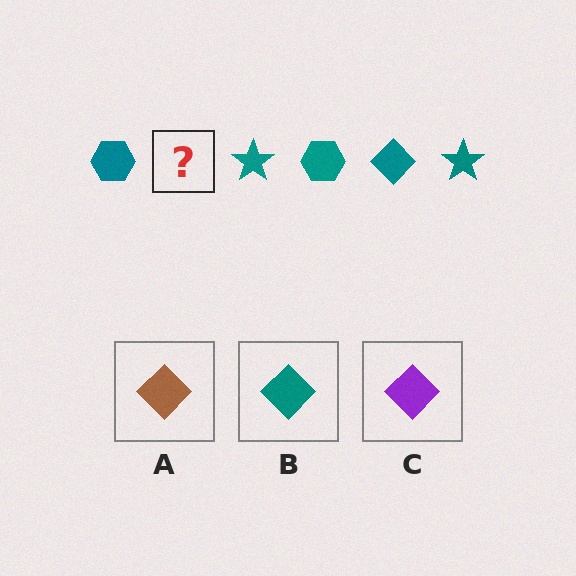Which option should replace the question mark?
Option B.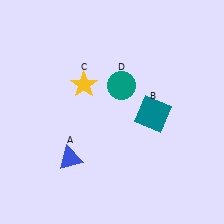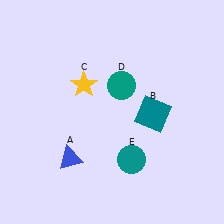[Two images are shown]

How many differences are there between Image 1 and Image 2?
There is 1 difference between the two images.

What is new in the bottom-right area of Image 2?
A teal circle (E) was added in the bottom-right area of Image 2.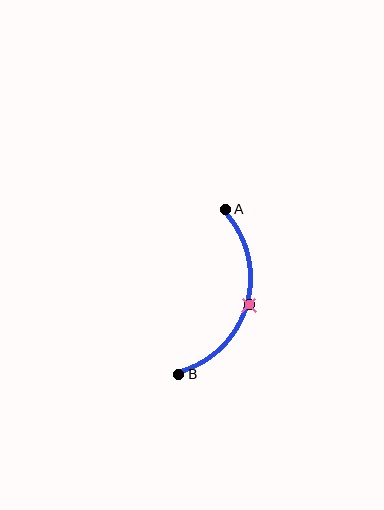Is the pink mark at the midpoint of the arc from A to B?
Yes. The pink mark lies on the arc at equal arc-length from both A and B — it is the arc midpoint.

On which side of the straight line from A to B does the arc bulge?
The arc bulges to the right of the straight line connecting A and B.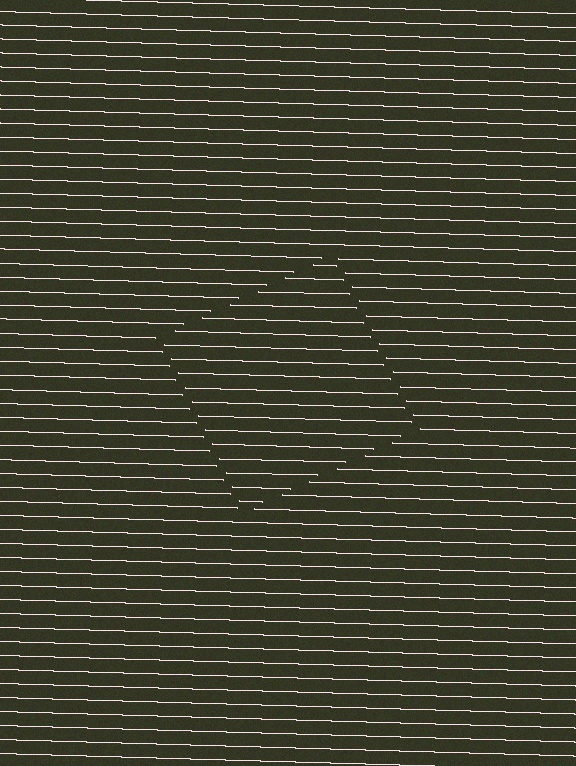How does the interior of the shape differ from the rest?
The interior of the shape contains the same grating, shifted by half a period — the contour is defined by the phase discontinuity where line-ends from the inner and outer gratings abut.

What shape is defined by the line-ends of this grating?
An illusory square. The interior of the shape contains the same grating, shifted by half a period — the contour is defined by the phase discontinuity where line-ends from the inner and outer gratings abut.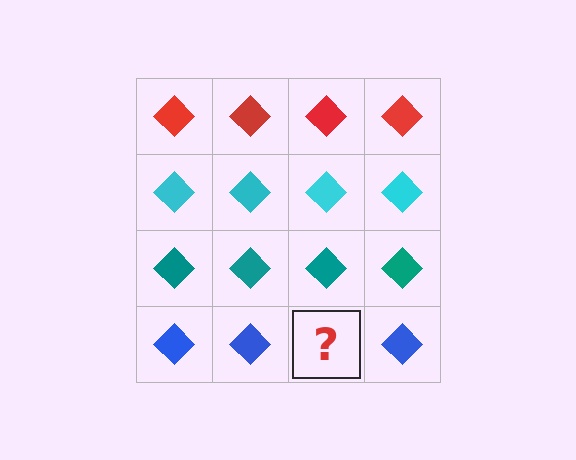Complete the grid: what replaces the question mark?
The question mark should be replaced with a blue diamond.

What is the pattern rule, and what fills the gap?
The rule is that each row has a consistent color. The gap should be filled with a blue diamond.